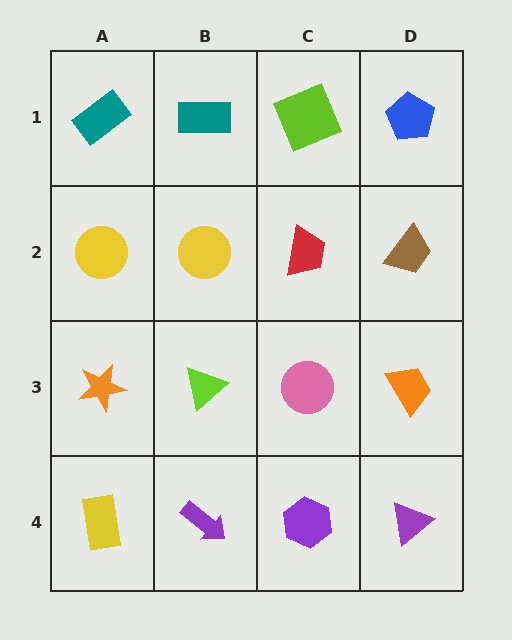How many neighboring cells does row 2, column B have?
4.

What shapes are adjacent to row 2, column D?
A blue pentagon (row 1, column D), an orange trapezoid (row 3, column D), a red trapezoid (row 2, column C).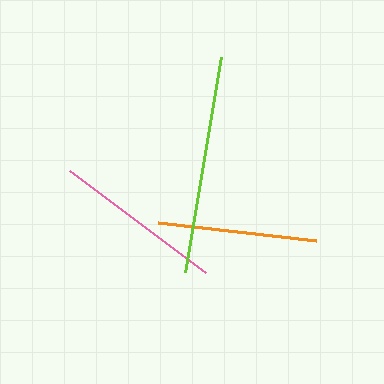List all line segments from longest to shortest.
From longest to shortest: lime, pink, orange.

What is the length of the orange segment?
The orange segment is approximately 159 pixels long.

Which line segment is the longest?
The lime line is the longest at approximately 218 pixels.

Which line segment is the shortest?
The orange line is the shortest at approximately 159 pixels.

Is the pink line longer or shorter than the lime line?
The lime line is longer than the pink line.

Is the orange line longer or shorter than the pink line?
The pink line is longer than the orange line.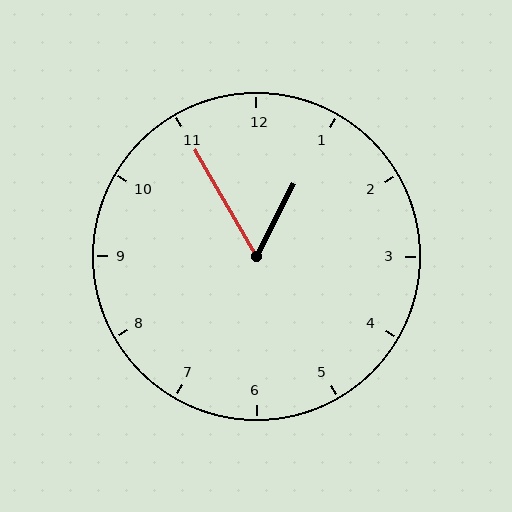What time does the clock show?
12:55.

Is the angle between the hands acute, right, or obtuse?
It is acute.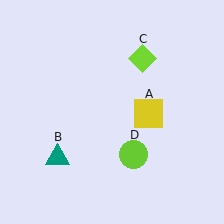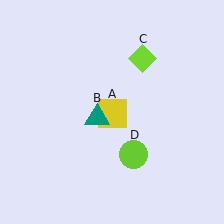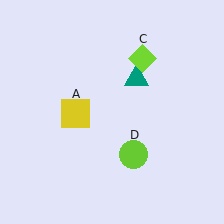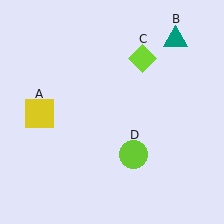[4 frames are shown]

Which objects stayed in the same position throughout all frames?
Lime diamond (object C) and lime circle (object D) remained stationary.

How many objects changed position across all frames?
2 objects changed position: yellow square (object A), teal triangle (object B).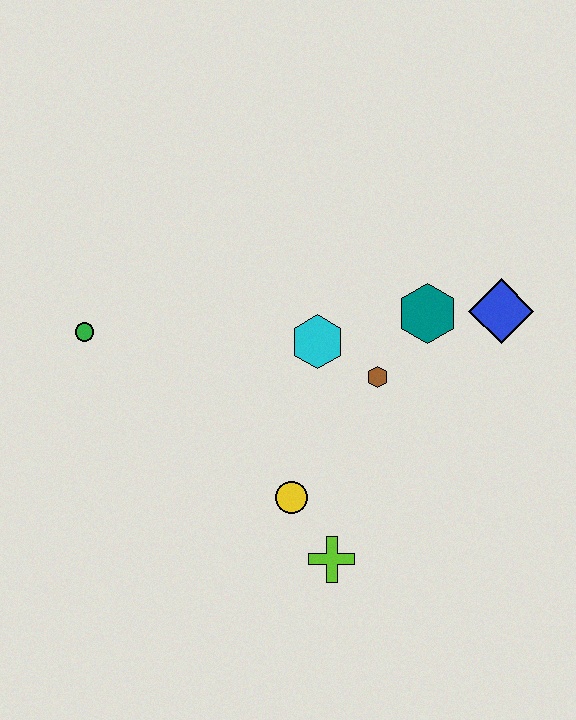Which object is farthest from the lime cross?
The green circle is farthest from the lime cross.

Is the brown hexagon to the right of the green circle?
Yes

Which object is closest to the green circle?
The cyan hexagon is closest to the green circle.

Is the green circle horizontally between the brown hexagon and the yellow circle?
No